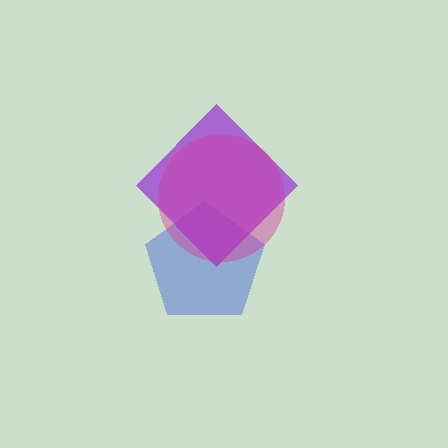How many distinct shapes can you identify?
There are 3 distinct shapes: a blue pentagon, a purple diamond, a magenta circle.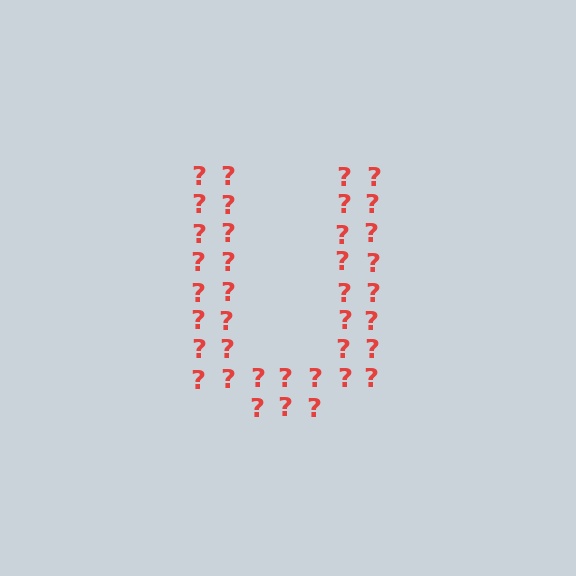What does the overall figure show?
The overall figure shows the letter U.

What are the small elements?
The small elements are question marks.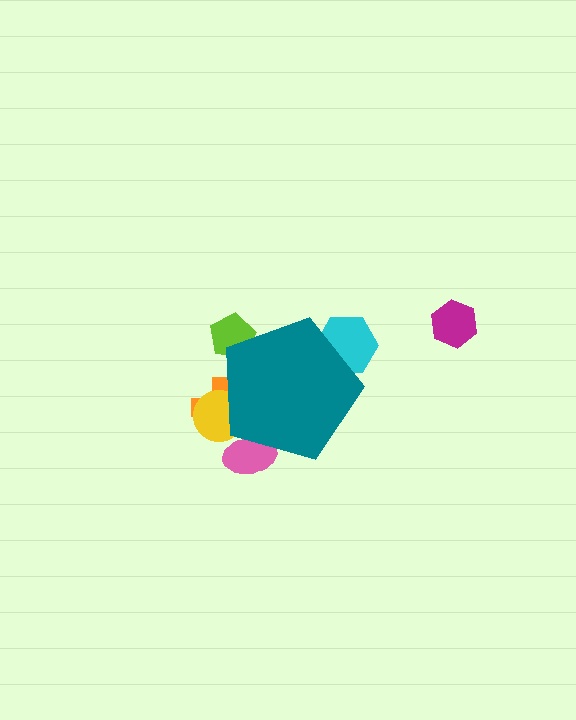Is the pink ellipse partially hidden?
Yes, the pink ellipse is partially hidden behind the teal pentagon.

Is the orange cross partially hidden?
Yes, the orange cross is partially hidden behind the teal pentagon.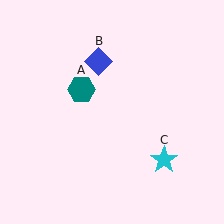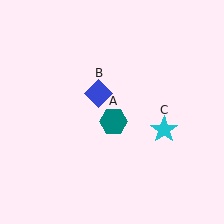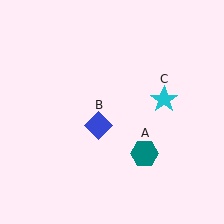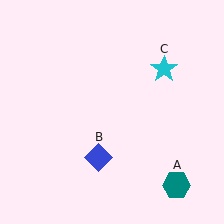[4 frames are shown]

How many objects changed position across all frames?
3 objects changed position: teal hexagon (object A), blue diamond (object B), cyan star (object C).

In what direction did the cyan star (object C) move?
The cyan star (object C) moved up.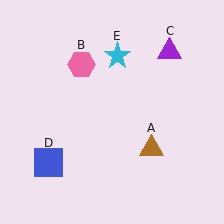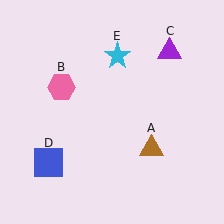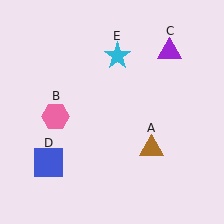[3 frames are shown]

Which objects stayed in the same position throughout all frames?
Brown triangle (object A) and purple triangle (object C) and blue square (object D) and cyan star (object E) remained stationary.